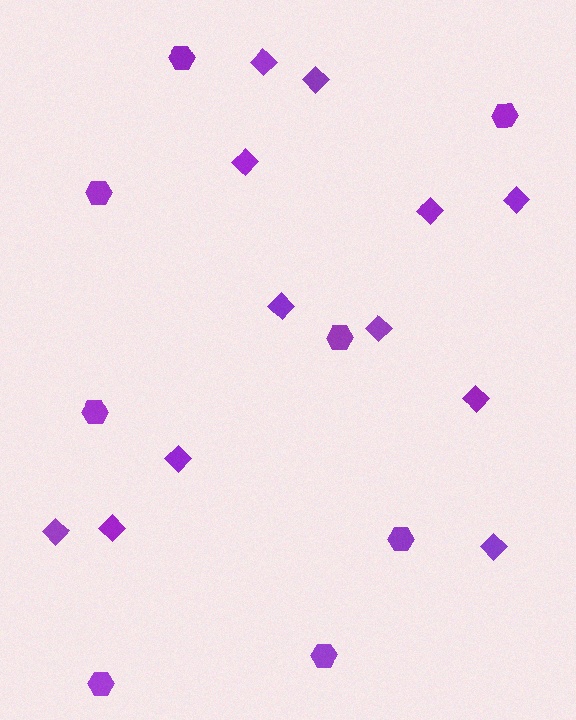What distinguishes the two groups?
There are 2 groups: one group of diamonds (12) and one group of hexagons (8).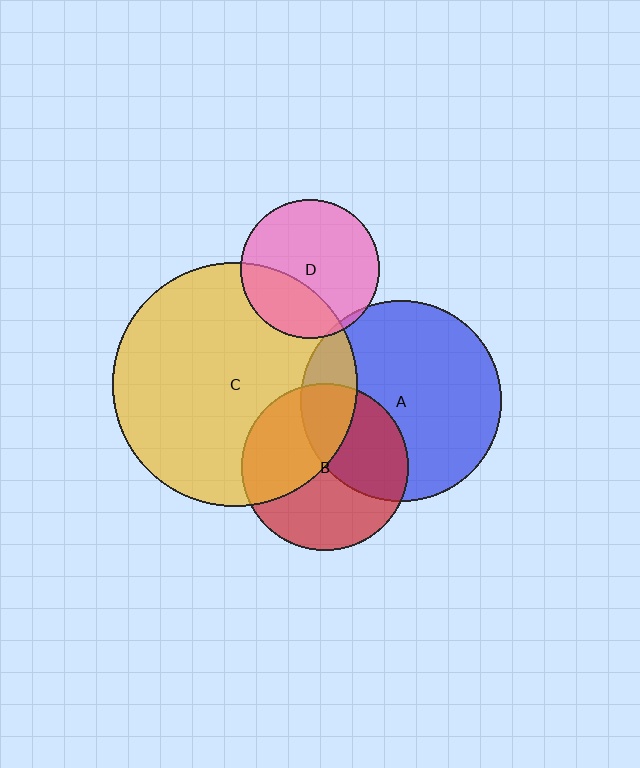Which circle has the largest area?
Circle C (yellow).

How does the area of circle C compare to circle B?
Approximately 2.1 times.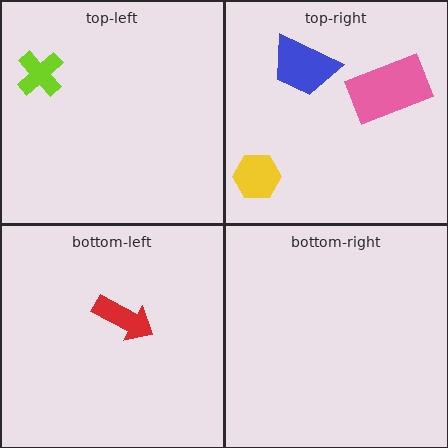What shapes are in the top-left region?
The lime cross.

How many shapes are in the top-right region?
3.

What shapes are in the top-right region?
The pink rectangle, the yellow hexagon, the blue trapezoid.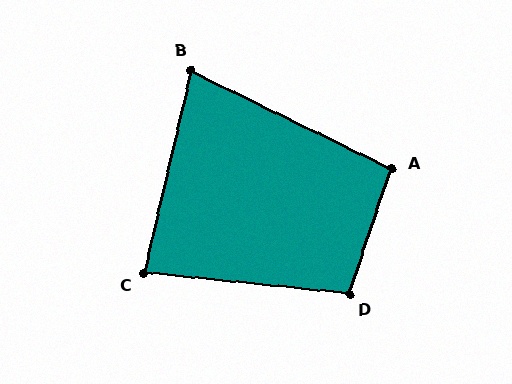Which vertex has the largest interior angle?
D, at approximately 103 degrees.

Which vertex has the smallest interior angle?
B, at approximately 77 degrees.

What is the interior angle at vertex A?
Approximately 97 degrees (obtuse).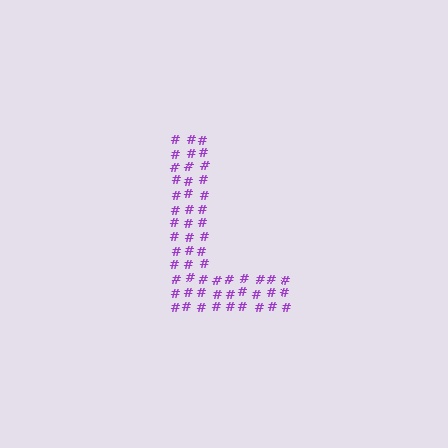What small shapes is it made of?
It is made of small hash symbols.